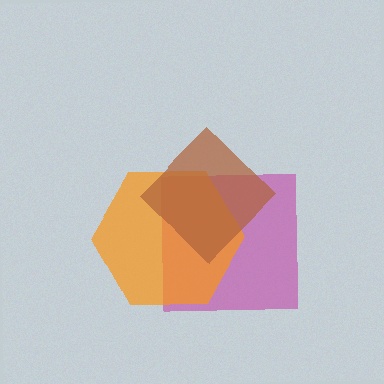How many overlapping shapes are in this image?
There are 3 overlapping shapes in the image.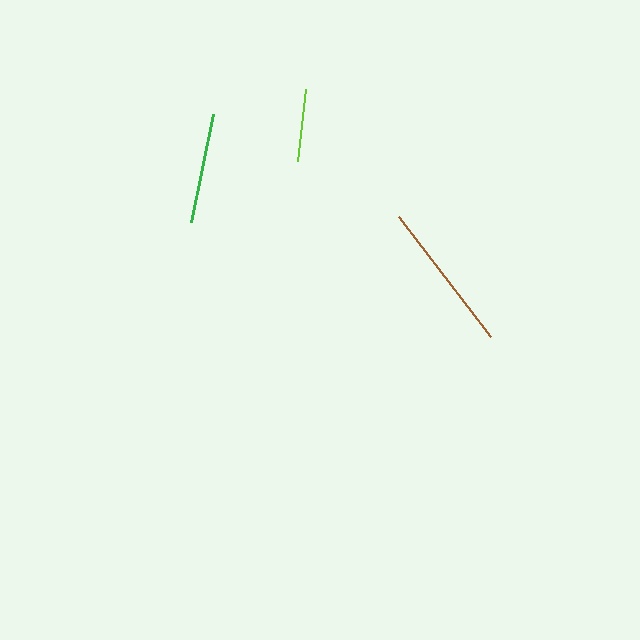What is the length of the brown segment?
The brown segment is approximately 151 pixels long.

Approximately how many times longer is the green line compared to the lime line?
The green line is approximately 1.5 times the length of the lime line.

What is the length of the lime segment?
The lime segment is approximately 73 pixels long.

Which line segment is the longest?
The brown line is the longest at approximately 151 pixels.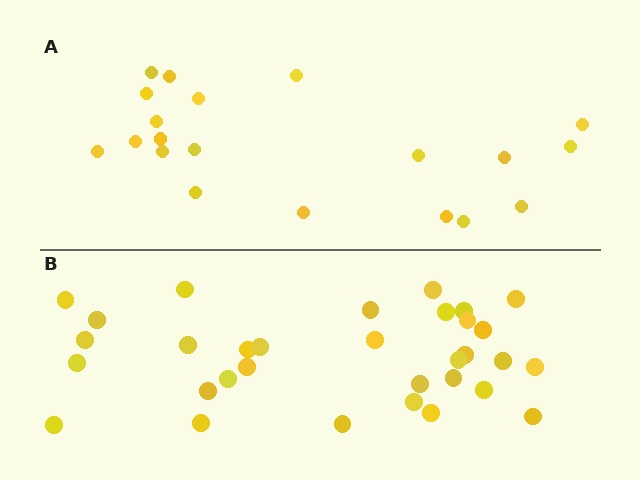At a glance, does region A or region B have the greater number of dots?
Region B (the bottom region) has more dots.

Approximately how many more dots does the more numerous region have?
Region B has roughly 12 or so more dots than region A.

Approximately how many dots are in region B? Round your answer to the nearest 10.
About 30 dots. (The exact count is 32, which rounds to 30.)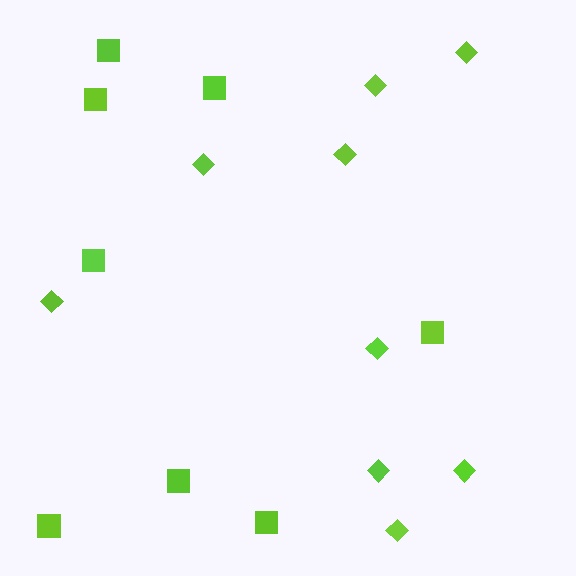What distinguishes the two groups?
There are 2 groups: one group of diamonds (9) and one group of squares (8).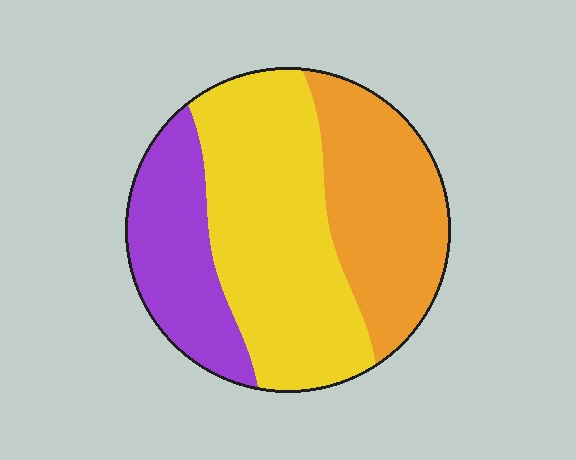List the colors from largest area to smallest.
From largest to smallest: yellow, orange, purple.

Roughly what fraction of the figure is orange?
Orange covers about 30% of the figure.